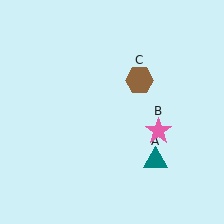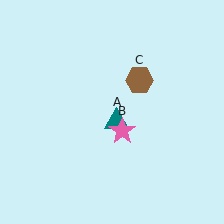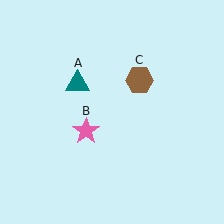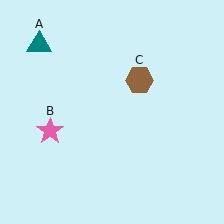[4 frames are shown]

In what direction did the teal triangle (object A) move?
The teal triangle (object A) moved up and to the left.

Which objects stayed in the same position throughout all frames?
Brown hexagon (object C) remained stationary.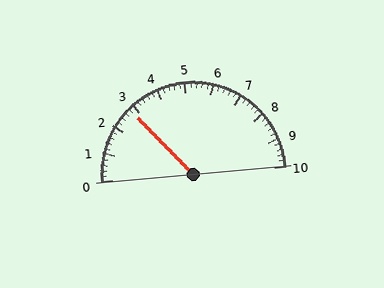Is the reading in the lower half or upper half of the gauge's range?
The reading is in the lower half of the range (0 to 10).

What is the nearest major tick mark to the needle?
The nearest major tick mark is 3.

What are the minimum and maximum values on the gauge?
The gauge ranges from 0 to 10.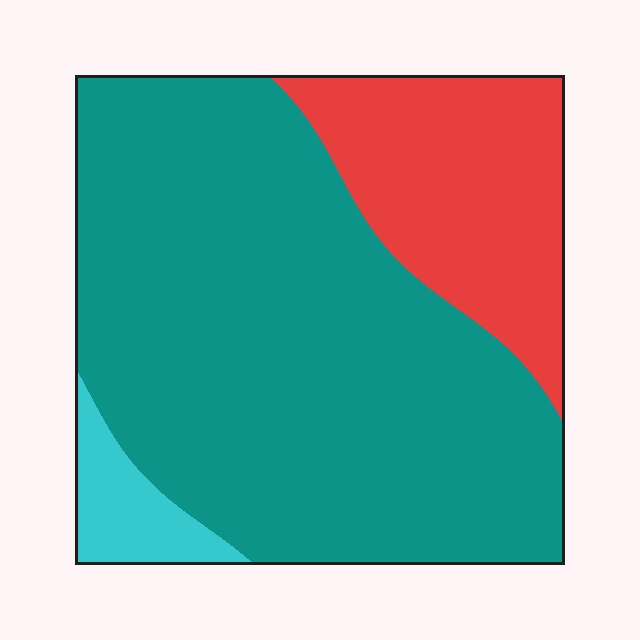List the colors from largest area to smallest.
From largest to smallest: teal, red, cyan.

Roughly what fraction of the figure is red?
Red covers 23% of the figure.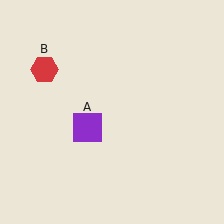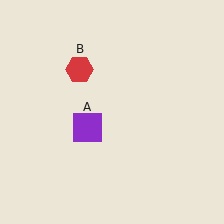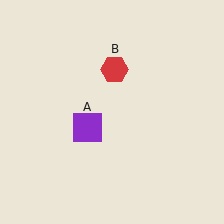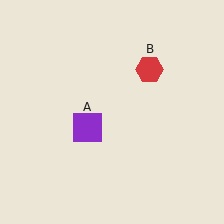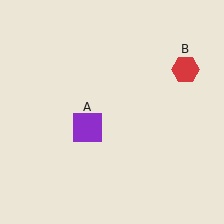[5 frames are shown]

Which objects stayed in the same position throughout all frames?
Purple square (object A) remained stationary.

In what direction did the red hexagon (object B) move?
The red hexagon (object B) moved right.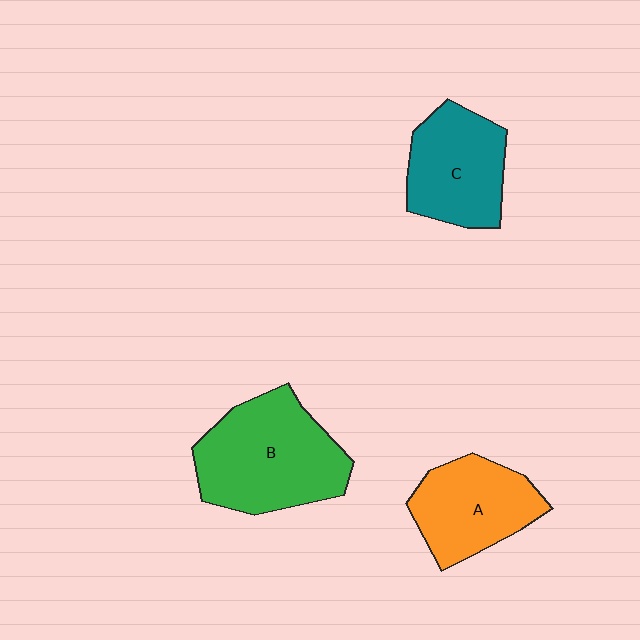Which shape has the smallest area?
Shape A (orange).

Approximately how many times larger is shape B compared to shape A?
Approximately 1.4 times.